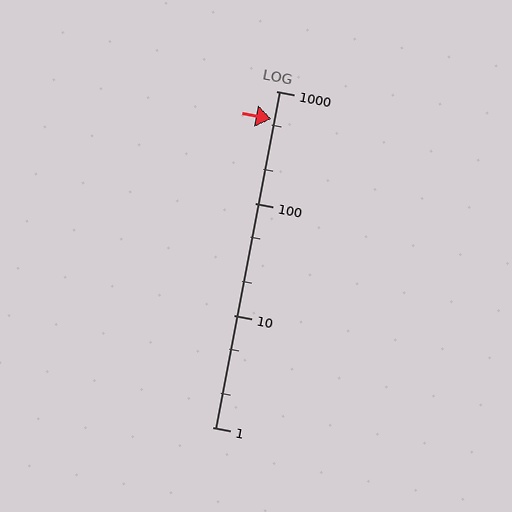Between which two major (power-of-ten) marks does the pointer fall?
The pointer is between 100 and 1000.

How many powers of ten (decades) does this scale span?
The scale spans 3 decades, from 1 to 1000.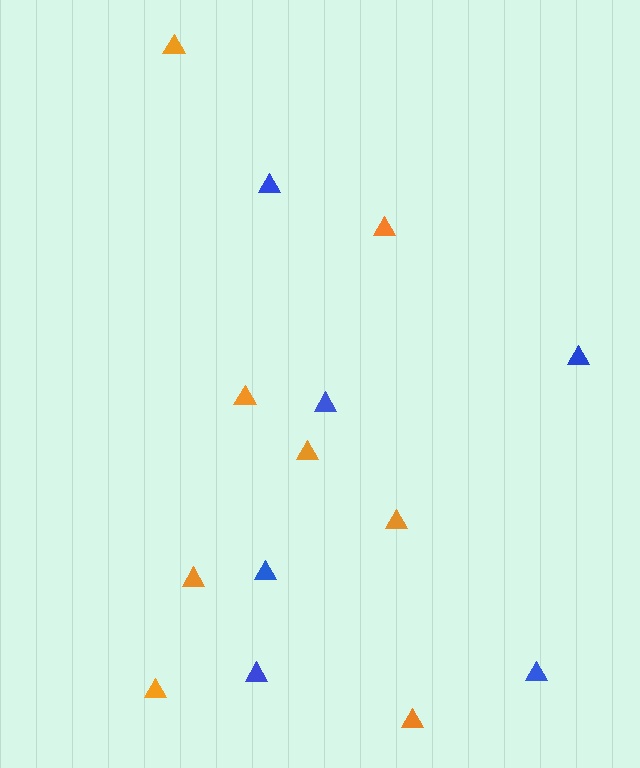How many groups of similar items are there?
There are 2 groups: one group of orange triangles (8) and one group of blue triangles (6).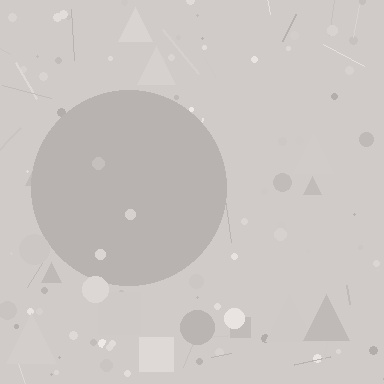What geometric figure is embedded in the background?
A circle is embedded in the background.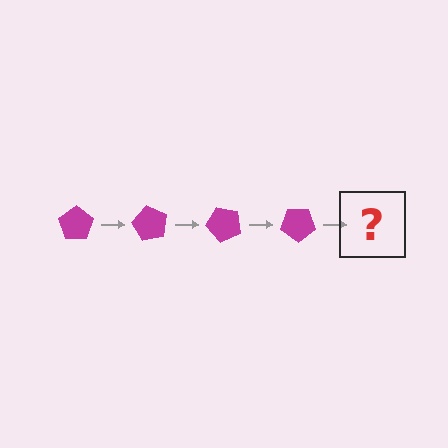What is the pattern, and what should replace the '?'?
The pattern is that the pentagon rotates 60 degrees each step. The '?' should be a magenta pentagon rotated 240 degrees.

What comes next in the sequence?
The next element should be a magenta pentagon rotated 240 degrees.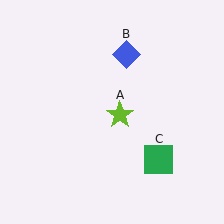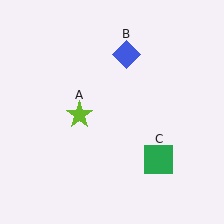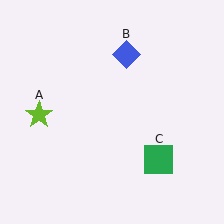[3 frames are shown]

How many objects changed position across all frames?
1 object changed position: lime star (object A).